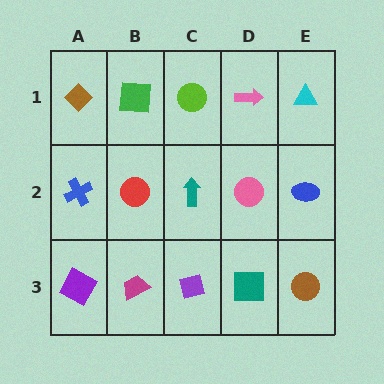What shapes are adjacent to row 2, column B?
A green square (row 1, column B), a magenta trapezoid (row 3, column B), a blue cross (row 2, column A), a teal arrow (row 2, column C).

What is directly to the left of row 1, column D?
A lime circle.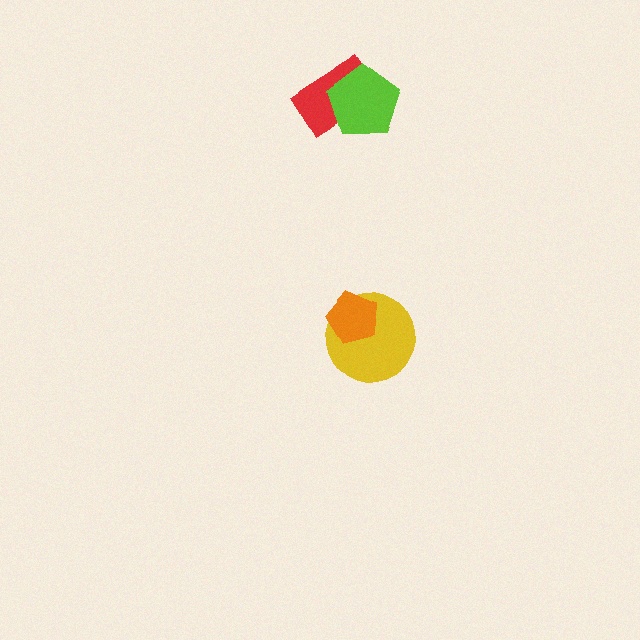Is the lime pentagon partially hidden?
No, no other shape covers it.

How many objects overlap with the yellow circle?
1 object overlaps with the yellow circle.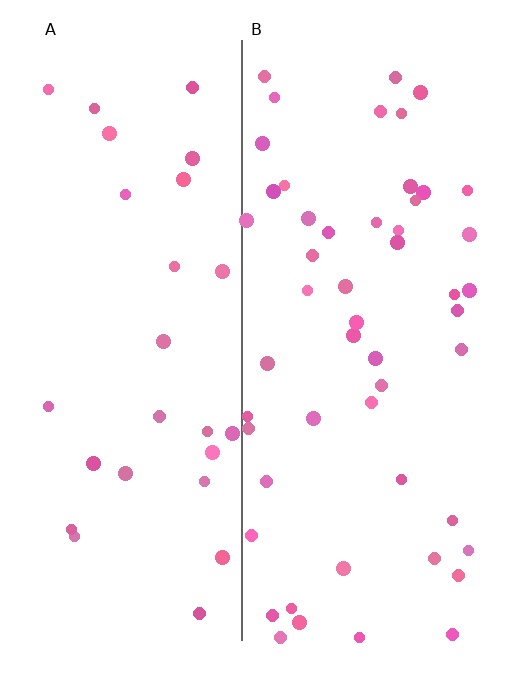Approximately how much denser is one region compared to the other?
Approximately 2.0× — region B over region A.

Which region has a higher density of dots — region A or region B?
B (the right).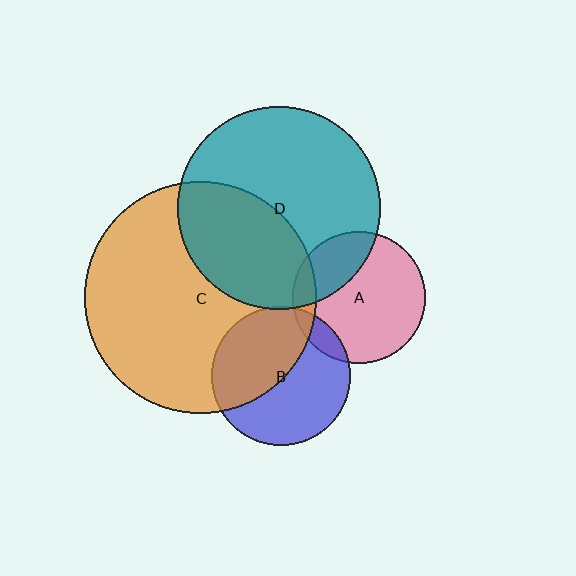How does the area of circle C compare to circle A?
Approximately 3.1 times.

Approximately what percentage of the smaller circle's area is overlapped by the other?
Approximately 25%.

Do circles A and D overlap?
Yes.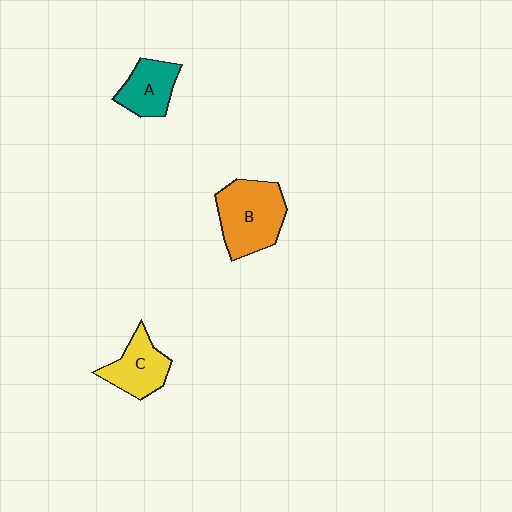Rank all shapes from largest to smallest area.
From largest to smallest: B (orange), C (yellow), A (teal).